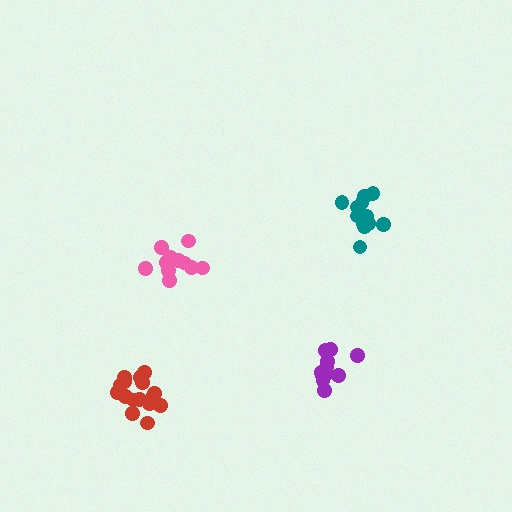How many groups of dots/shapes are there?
There are 4 groups.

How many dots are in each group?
Group 1: 11 dots, Group 2: 17 dots, Group 3: 13 dots, Group 4: 11 dots (52 total).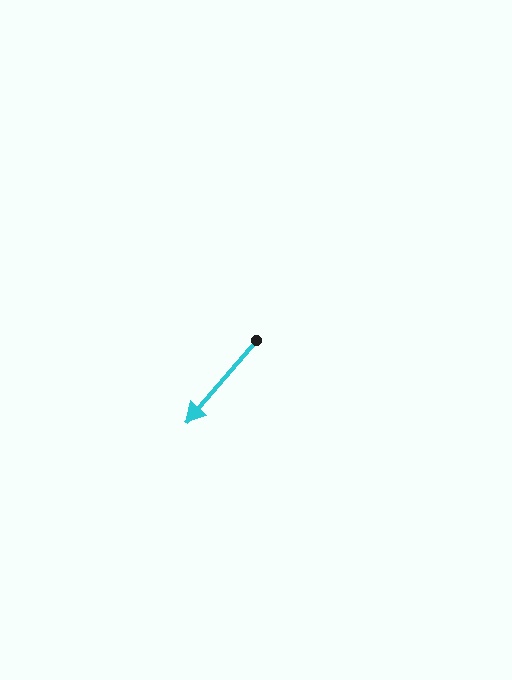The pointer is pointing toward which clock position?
Roughly 7 o'clock.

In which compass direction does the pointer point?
Southwest.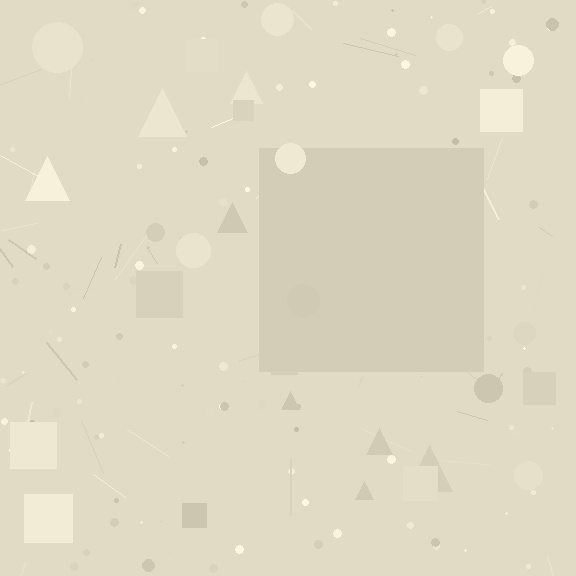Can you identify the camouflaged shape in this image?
The camouflaged shape is a square.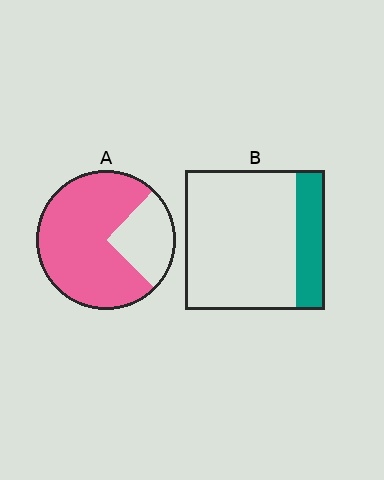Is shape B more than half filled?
No.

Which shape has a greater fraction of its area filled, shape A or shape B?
Shape A.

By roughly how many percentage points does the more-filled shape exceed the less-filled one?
By roughly 55 percentage points (A over B).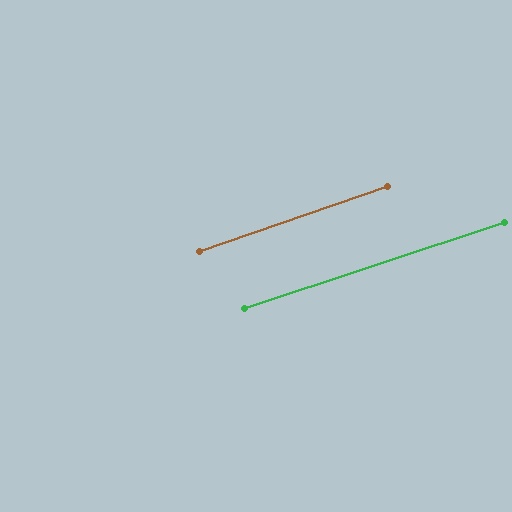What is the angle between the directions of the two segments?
Approximately 1 degree.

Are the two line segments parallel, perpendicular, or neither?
Parallel — their directions differ by only 0.8°.